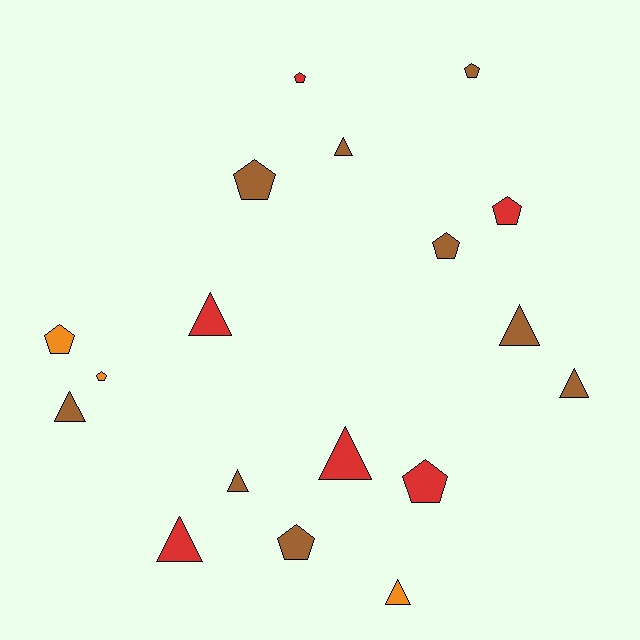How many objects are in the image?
There are 18 objects.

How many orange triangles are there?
There is 1 orange triangle.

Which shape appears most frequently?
Triangle, with 9 objects.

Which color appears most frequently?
Brown, with 9 objects.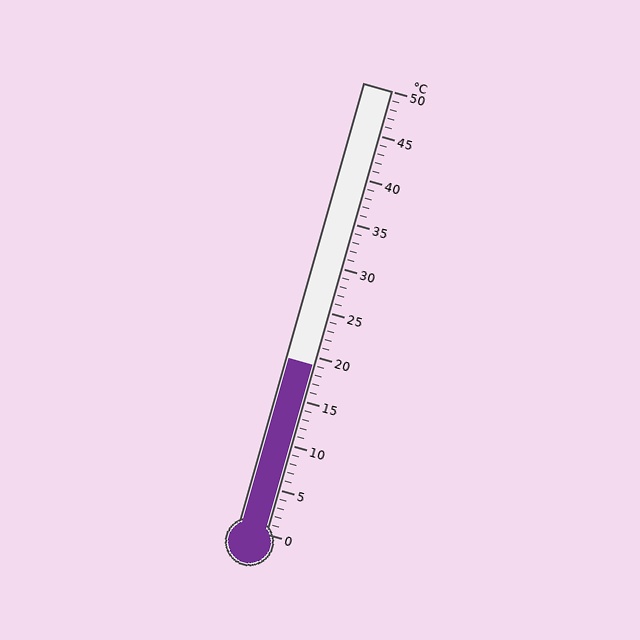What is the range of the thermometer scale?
The thermometer scale ranges from 0°C to 50°C.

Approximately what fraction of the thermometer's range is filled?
The thermometer is filled to approximately 40% of its range.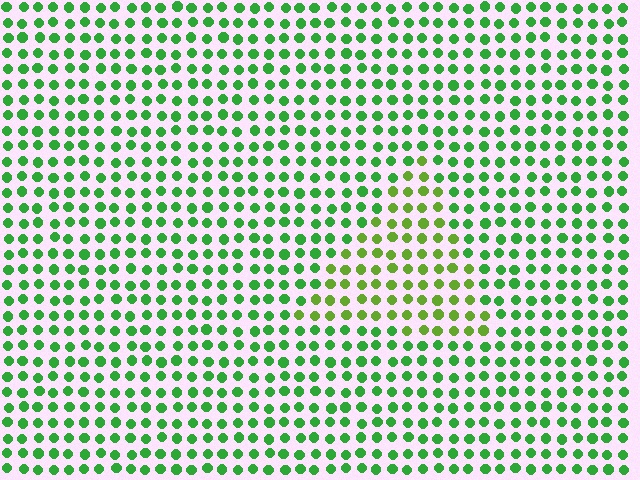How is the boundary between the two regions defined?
The boundary is defined purely by a slight shift in hue (about 31 degrees). Spacing, size, and orientation are identical on both sides.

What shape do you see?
I see a triangle.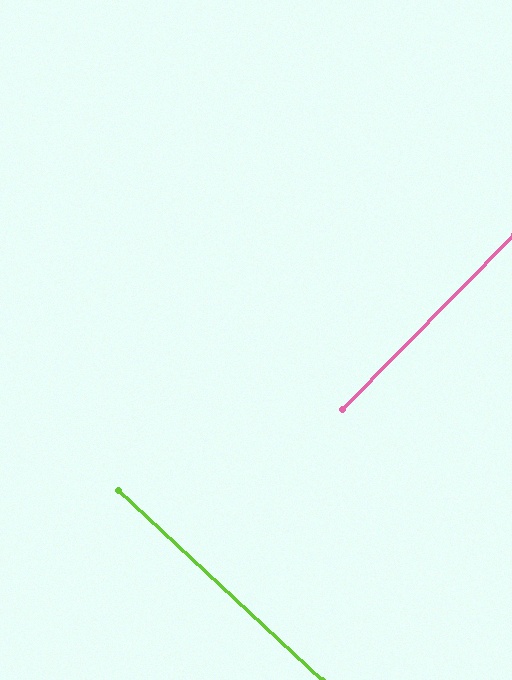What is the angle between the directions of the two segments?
Approximately 89 degrees.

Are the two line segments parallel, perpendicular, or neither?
Perpendicular — they meet at approximately 89°.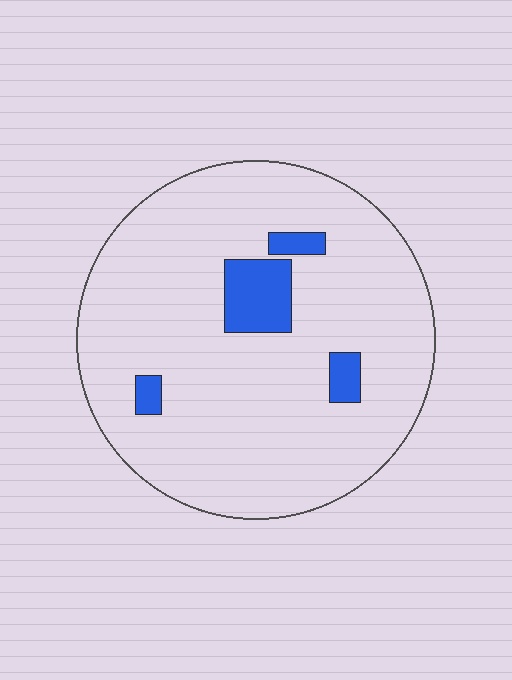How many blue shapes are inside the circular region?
4.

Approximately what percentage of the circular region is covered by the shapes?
Approximately 10%.